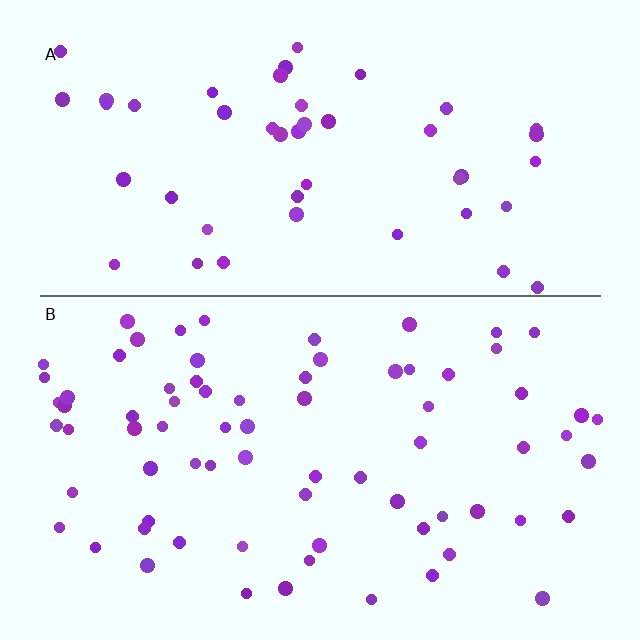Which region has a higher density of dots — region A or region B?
B (the bottom).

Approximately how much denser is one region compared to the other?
Approximately 1.6× — region B over region A.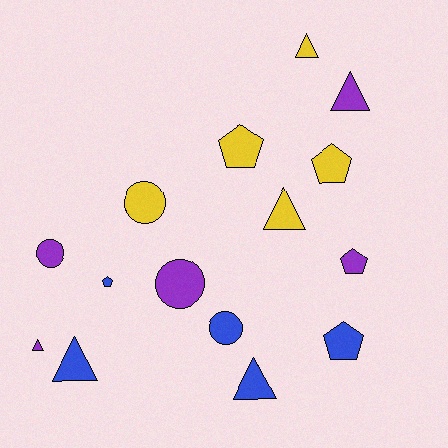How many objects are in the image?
There are 15 objects.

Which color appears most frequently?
Blue, with 5 objects.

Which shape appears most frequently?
Triangle, with 6 objects.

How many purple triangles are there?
There are 2 purple triangles.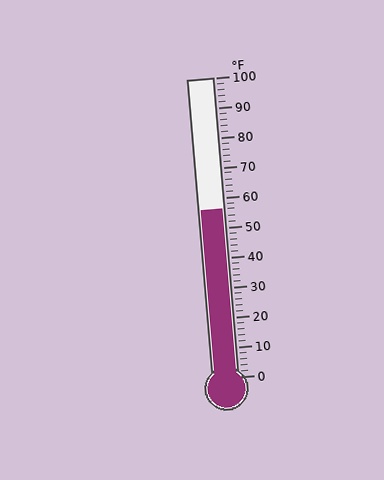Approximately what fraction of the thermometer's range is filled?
The thermometer is filled to approximately 55% of its range.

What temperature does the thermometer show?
The thermometer shows approximately 56°F.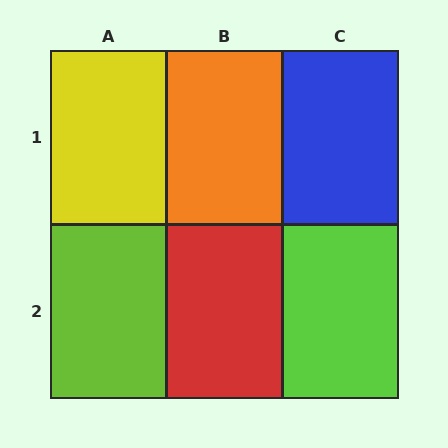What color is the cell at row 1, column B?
Orange.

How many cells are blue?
1 cell is blue.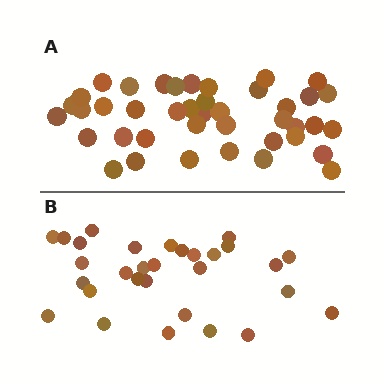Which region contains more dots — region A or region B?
Region A (the top region) has more dots.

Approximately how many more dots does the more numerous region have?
Region A has roughly 12 or so more dots than region B.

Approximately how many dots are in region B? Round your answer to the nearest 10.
About 30 dots.